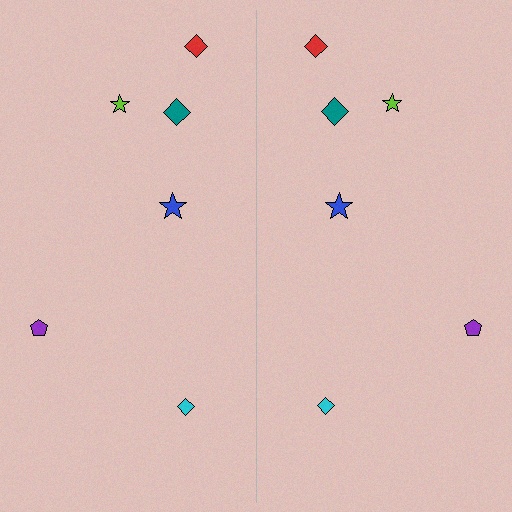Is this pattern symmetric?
Yes, this pattern has bilateral (reflection) symmetry.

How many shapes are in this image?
There are 12 shapes in this image.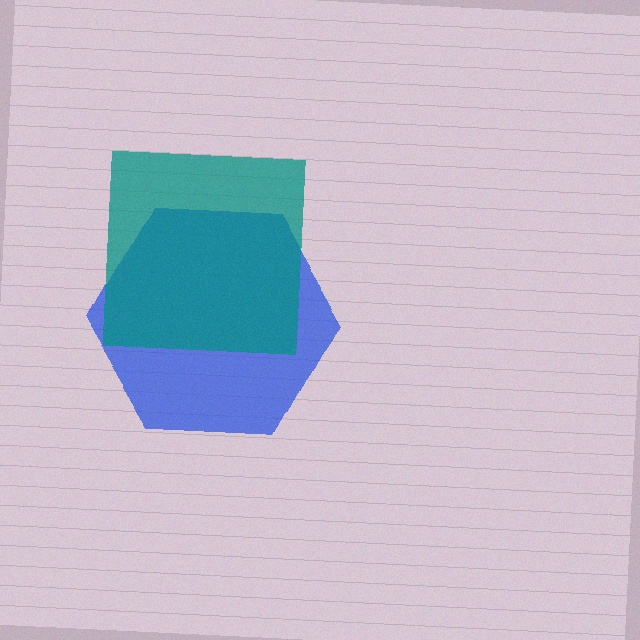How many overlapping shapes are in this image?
There are 2 overlapping shapes in the image.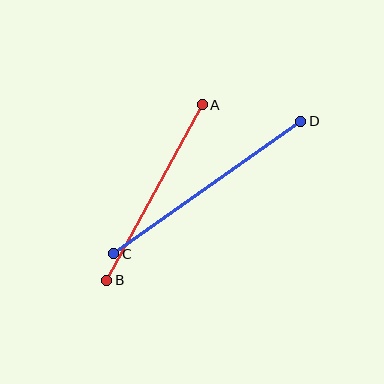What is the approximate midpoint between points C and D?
The midpoint is at approximately (207, 188) pixels.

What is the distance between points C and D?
The distance is approximately 229 pixels.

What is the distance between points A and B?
The distance is approximately 200 pixels.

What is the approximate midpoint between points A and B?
The midpoint is at approximately (154, 192) pixels.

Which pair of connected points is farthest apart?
Points C and D are farthest apart.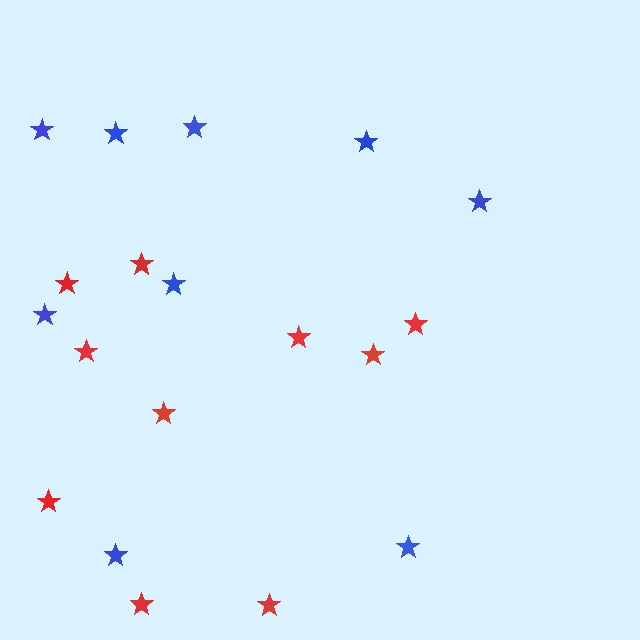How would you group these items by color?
There are 2 groups: one group of blue stars (9) and one group of red stars (10).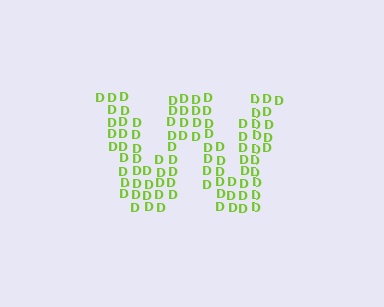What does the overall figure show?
The overall figure shows the letter W.